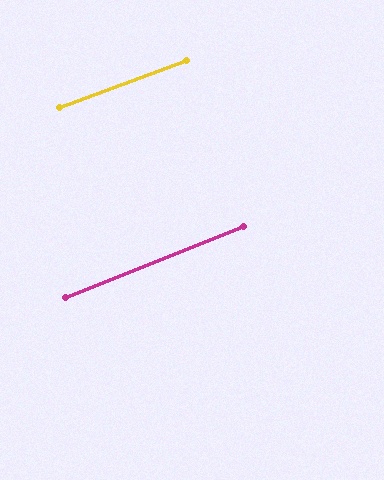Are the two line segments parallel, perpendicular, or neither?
Parallel — their directions differ by only 1.3°.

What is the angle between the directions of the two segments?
Approximately 1 degree.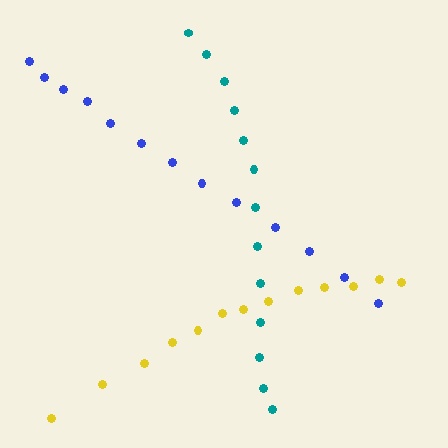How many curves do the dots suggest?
There are 3 distinct paths.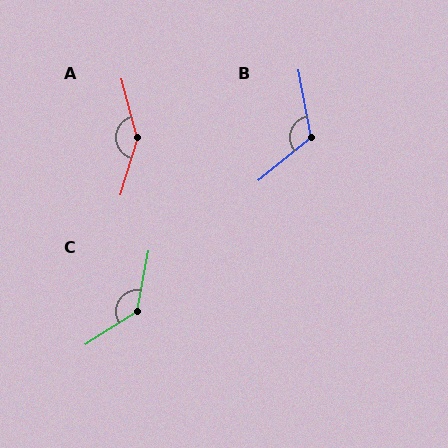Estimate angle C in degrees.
Approximately 134 degrees.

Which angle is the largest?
A, at approximately 148 degrees.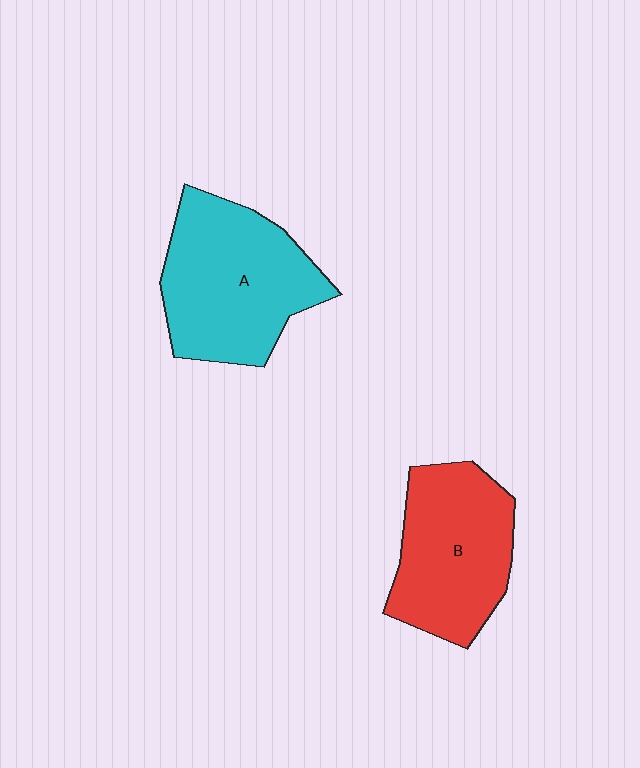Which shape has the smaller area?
Shape B (red).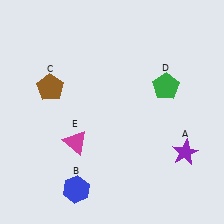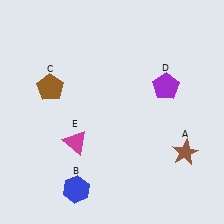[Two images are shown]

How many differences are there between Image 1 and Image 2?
There are 2 differences between the two images.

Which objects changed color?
A changed from purple to brown. D changed from green to purple.